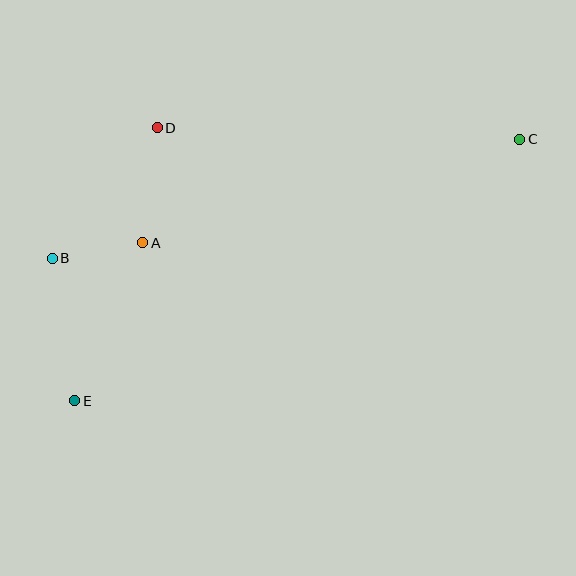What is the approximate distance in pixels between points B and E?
The distance between B and E is approximately 144 pixels.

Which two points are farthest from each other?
Points C and E are farthest from each other.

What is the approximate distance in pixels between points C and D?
The distance between C and D is approximately 363 pixels.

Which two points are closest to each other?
Points A and B are closest to each other.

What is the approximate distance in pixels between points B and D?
The distance between B and D is approximately 167 pixels.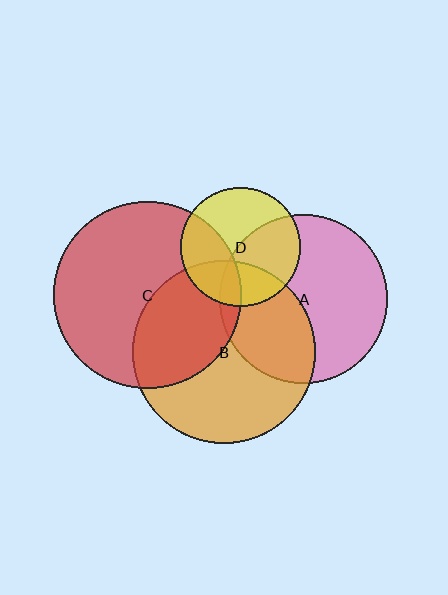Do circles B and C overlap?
Yes.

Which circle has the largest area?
Circle C (red).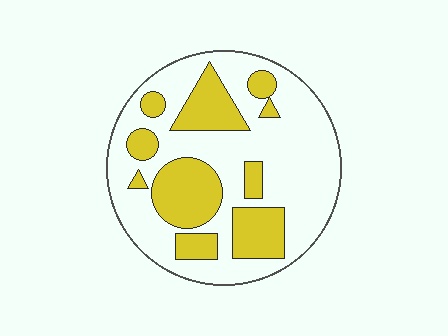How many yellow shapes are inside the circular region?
10.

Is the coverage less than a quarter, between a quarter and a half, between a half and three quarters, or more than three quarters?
Between a quarter and a half.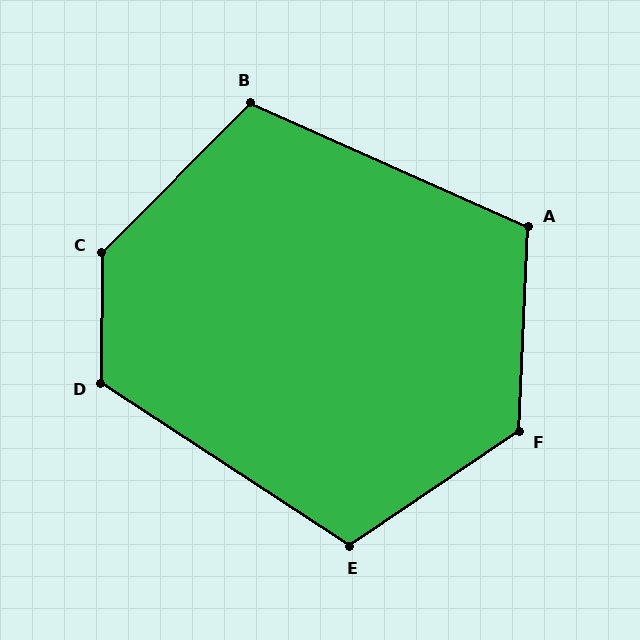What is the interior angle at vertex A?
Approximately 112 degrees (obtuse).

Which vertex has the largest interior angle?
C, at approximately 136 degrees.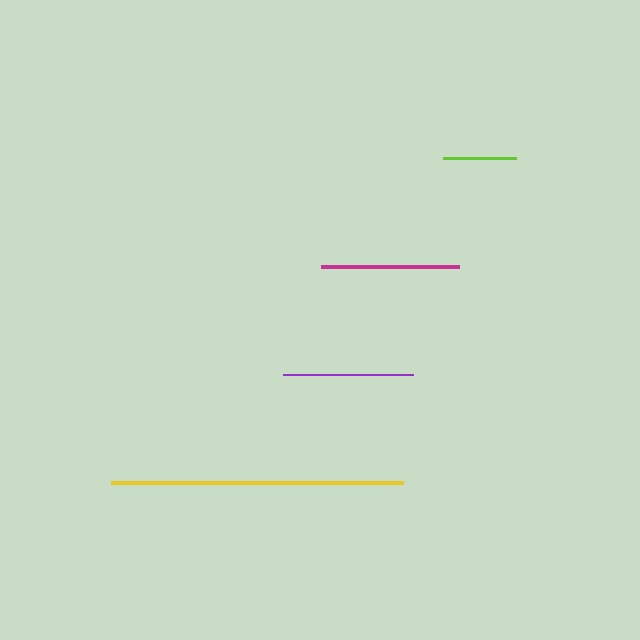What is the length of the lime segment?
The lime segment is approximately 72 pixels long.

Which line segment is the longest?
The yellow line is the longest at approximately 292 pixels.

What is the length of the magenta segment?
The magenta segment is approximately 137 pixels long.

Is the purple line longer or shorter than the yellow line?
The yellow line is longer than the purple line.